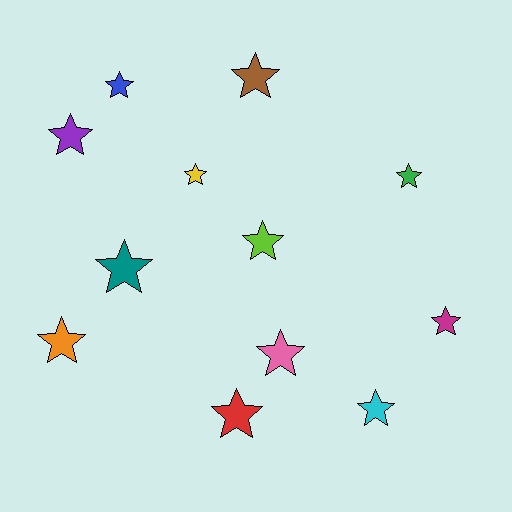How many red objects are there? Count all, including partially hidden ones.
There is 1 red object.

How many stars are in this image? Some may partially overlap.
There are 12 stars.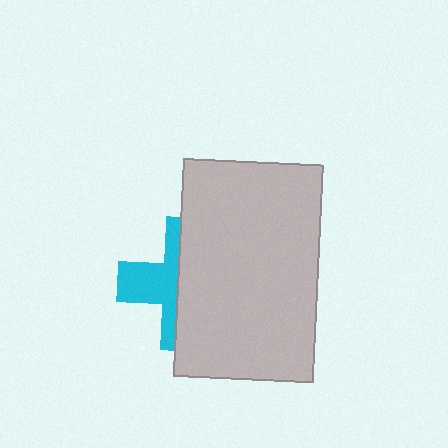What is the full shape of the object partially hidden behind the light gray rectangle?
The partially hidden object is a cyan cross.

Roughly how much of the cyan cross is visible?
A small part of it is visible (roughly 40%).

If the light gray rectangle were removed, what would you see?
You would see the complete cyan cross.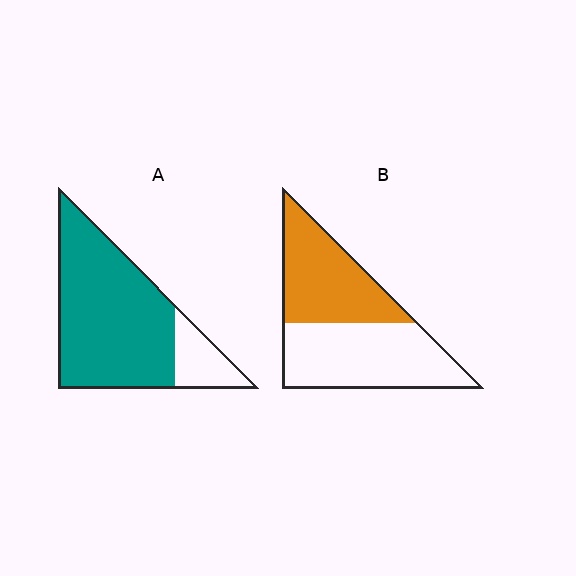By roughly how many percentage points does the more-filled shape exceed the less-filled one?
By roughly 35 percentage points (A over B).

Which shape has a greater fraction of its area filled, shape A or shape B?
Shape A.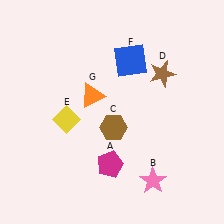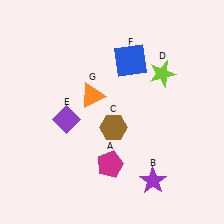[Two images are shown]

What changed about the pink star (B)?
In Image 1, B is pink. In Image 2, it changed to purple.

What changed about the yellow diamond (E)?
In Image 1, E is yellow. In Image 2, it changed to purple.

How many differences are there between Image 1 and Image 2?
There are 3 differences between the two images.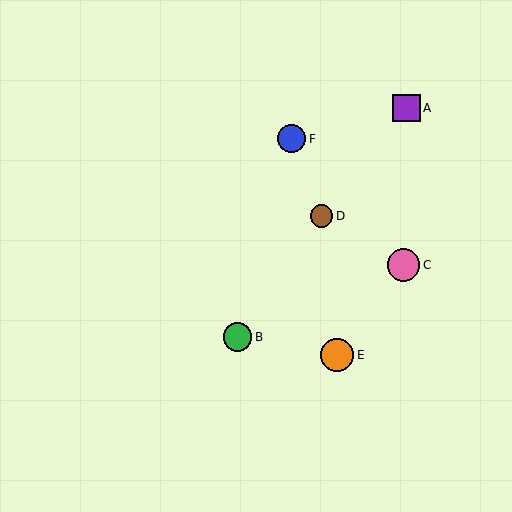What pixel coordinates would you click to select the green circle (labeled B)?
Click at (237, 337) to select the green circle B.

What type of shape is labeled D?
Shape D is a brown circle.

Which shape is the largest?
The orange circle (labeled E) is the largest.